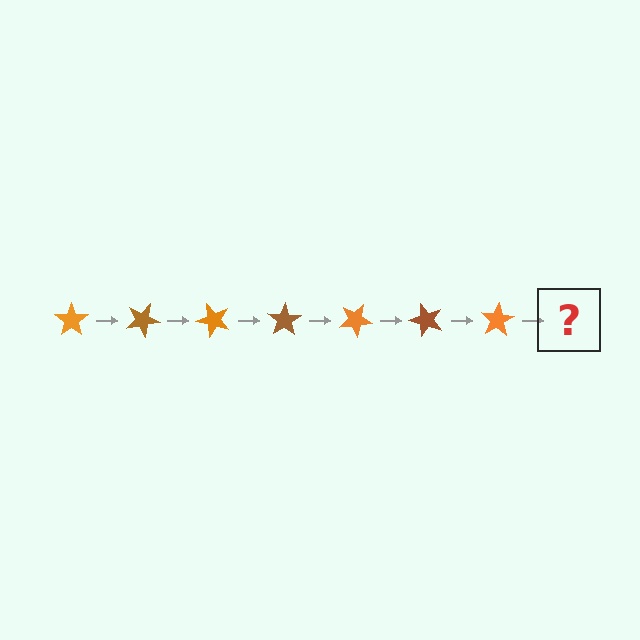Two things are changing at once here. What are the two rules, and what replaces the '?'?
The two rules are that it rotates 25 degrees each step and the color cycles through orange and brown. The '?' should be a brown star, rotated 175 degrees from the start.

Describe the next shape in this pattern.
It should be a brown star, rotated 175 degrees from the start.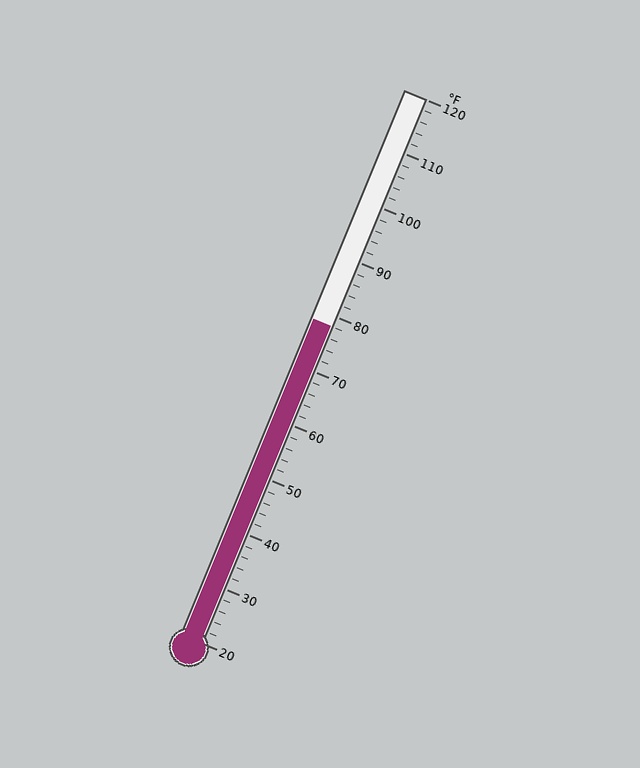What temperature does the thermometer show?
The thermometer shows approximately 78°F.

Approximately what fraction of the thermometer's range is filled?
The thermometer is filled to approximately 60% of its range.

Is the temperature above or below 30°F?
The temperature is above 30°F.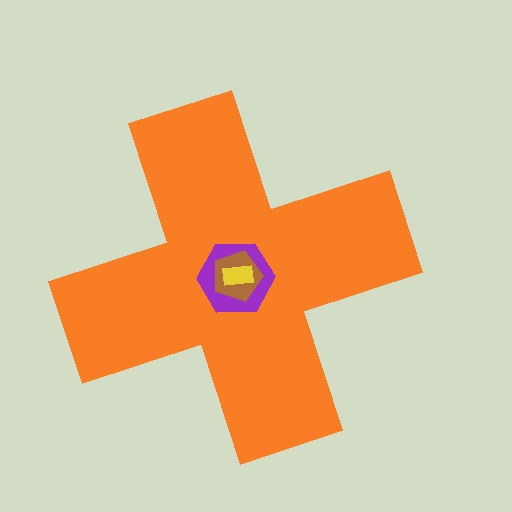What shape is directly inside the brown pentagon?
The yellow rectangle.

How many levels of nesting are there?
4.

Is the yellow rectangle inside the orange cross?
Yes.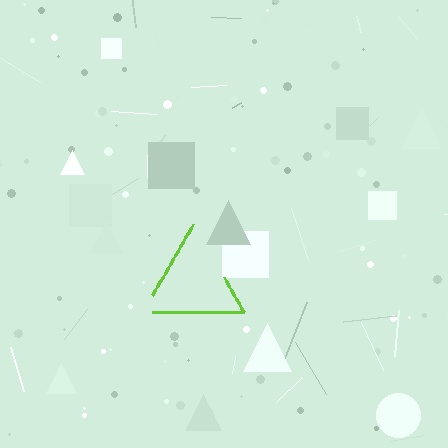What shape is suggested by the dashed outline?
The dashed outline suggests a triangle.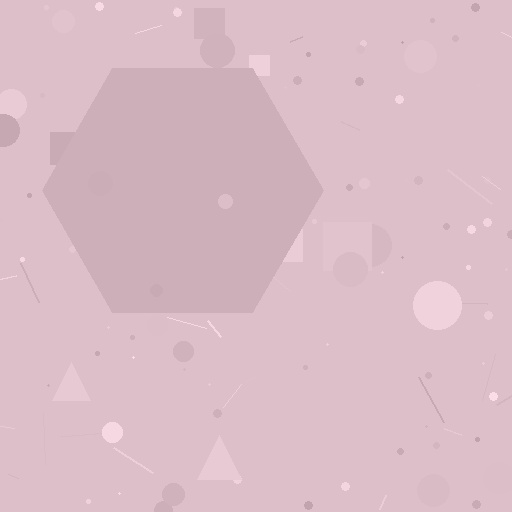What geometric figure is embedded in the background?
A hexagon is embedded in the background.